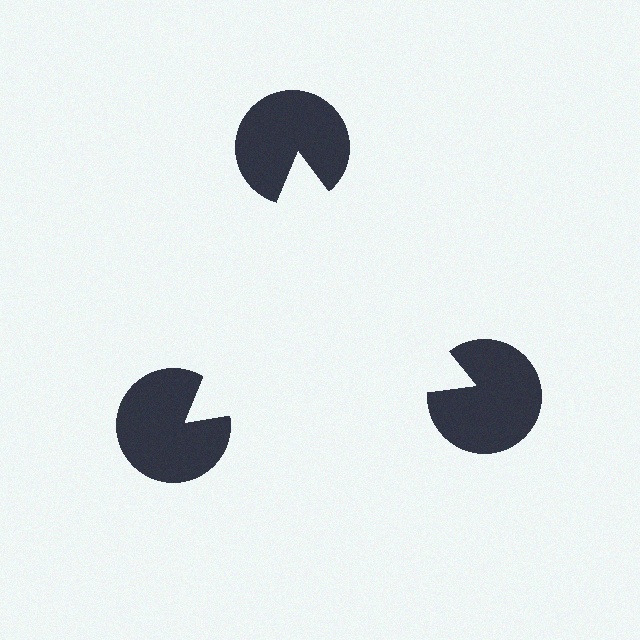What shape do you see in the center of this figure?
An illusory triangle — its edges are inferred from the aligned wedge cuts in the pac-man discs, not physically drawn.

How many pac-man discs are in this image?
There are 3 — one at each vertex of the illusory triangle.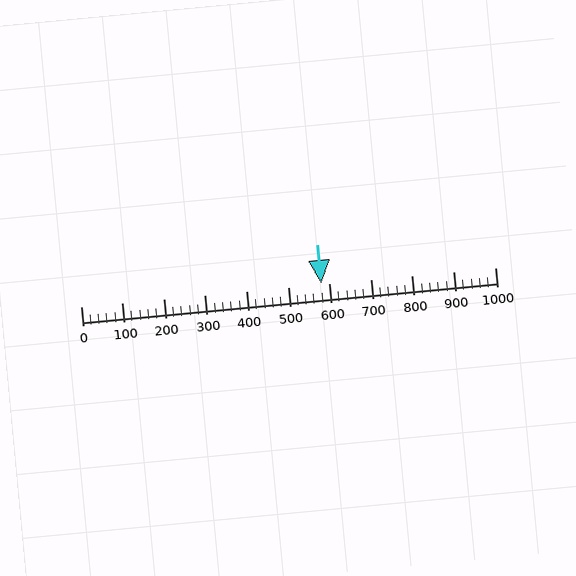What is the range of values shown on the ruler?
The ruler shows values from 0 to 1000.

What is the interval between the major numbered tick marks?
The major tick marks are spaced 100 units apart.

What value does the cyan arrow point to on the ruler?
The cyan arrow points to approximately 580.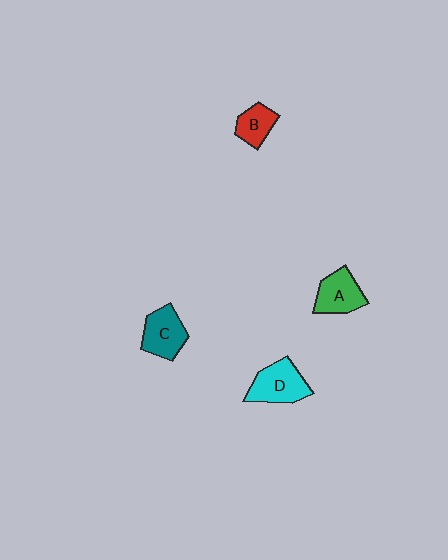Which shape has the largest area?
Shape D (cyan).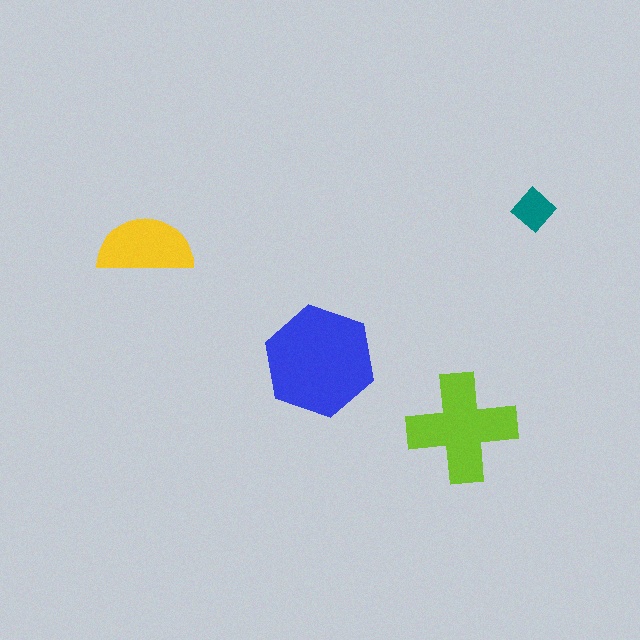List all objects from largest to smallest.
The blue hexagon, the lime cross, the yellow semicircle, the teal diamond.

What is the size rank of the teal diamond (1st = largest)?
4th.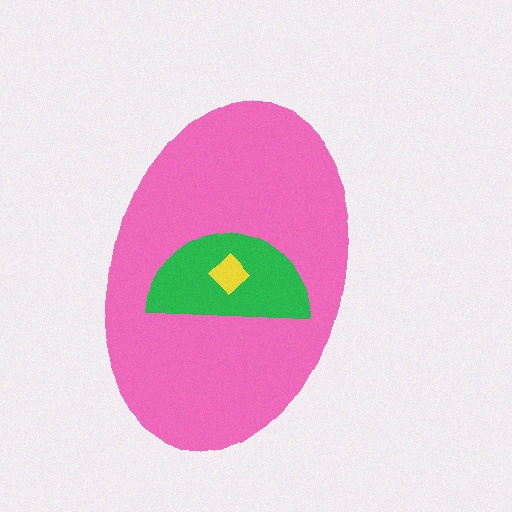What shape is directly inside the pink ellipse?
The green semicircle.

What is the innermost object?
The yellow diamond.